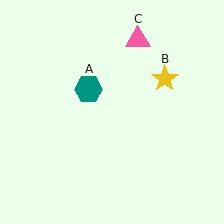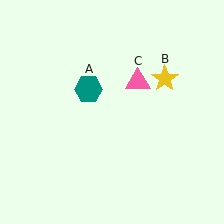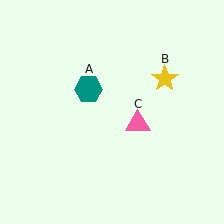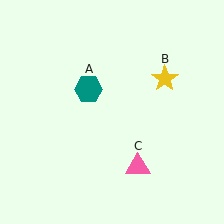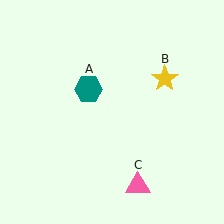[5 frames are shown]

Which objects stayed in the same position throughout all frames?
Teal hexagon (object A) and yellow star (object B) remained stationary.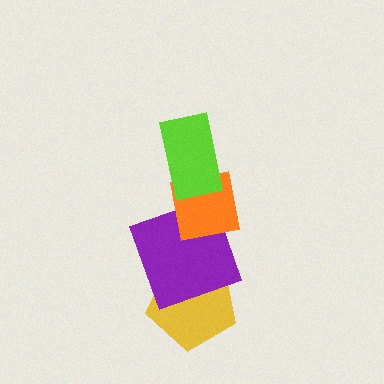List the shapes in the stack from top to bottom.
From top to bottom: the lime rectangle, the orange square, the purple square, the yellow pentagon.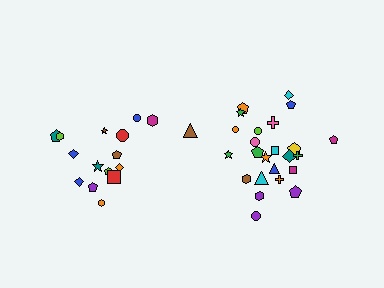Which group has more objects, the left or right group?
The right group.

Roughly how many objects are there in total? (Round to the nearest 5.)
Roughly 40 objects in total.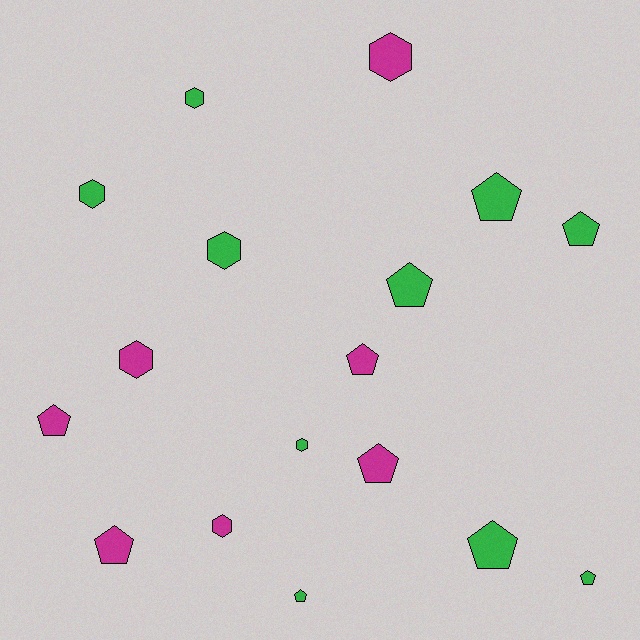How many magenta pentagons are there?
There are 4 magenta pentagons.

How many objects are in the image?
There are 17 objects.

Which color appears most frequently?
Green, with 10 objects.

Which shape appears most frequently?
Pentagon, with 10 objects.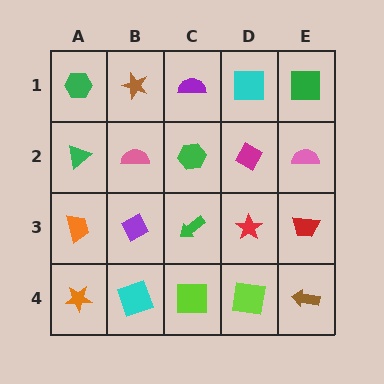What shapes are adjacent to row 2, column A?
A green hexagon (row 1, column A), an orange trapezoid (row 3, column A), a pink semicircle (row 2, column B).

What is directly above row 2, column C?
A purple semicircle.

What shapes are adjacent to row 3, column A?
A green triangle (row 2, column A), an orange star (row 4, column A), a purple diamond (row 3, column B).